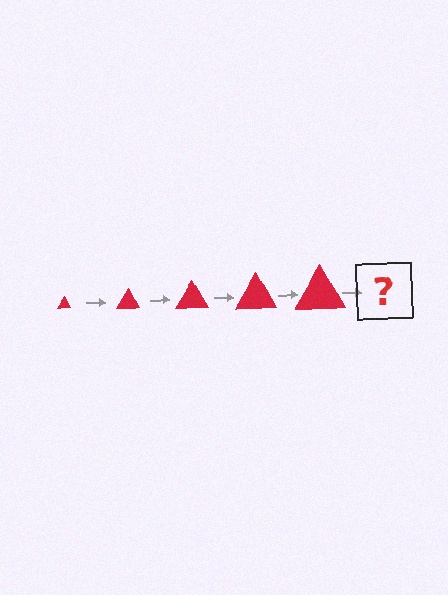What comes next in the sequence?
The next element should be a red triangle, larger than the previous one.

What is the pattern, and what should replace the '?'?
The pattern is that the triangle gets progressively larger each step. The '?' should be a red triangle, larger than the previous one.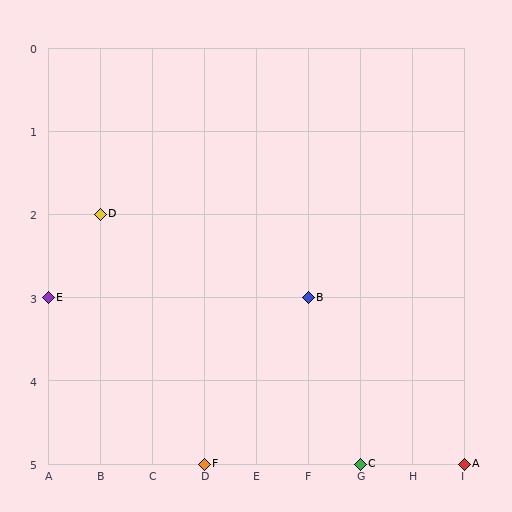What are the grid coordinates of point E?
Point E is at grid coordinates (A, 3).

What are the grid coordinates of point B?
Point B is at grid coordinates (F, 3).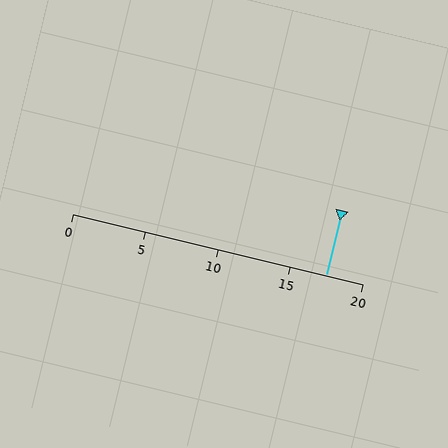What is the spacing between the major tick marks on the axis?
The major ticks are spaced 5 apart.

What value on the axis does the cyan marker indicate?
The marker indicates approximately 17.5.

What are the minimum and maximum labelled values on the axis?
The axis runs from 0 to 20.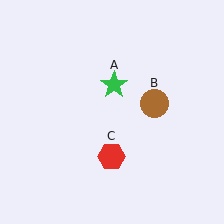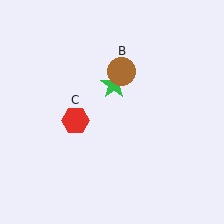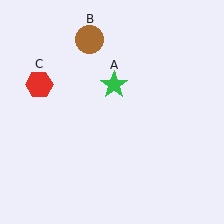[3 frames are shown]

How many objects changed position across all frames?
2 objects changed position: brown circle (object B), red hexagon (object C).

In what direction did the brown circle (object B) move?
The brown circle (object B) moved up and to the left.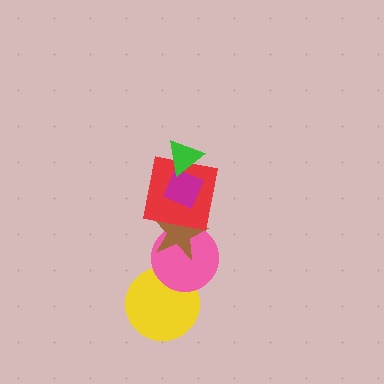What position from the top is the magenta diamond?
The magenta diamond is 2nd from the top.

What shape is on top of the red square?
The magenta diamond is on top of the red square.